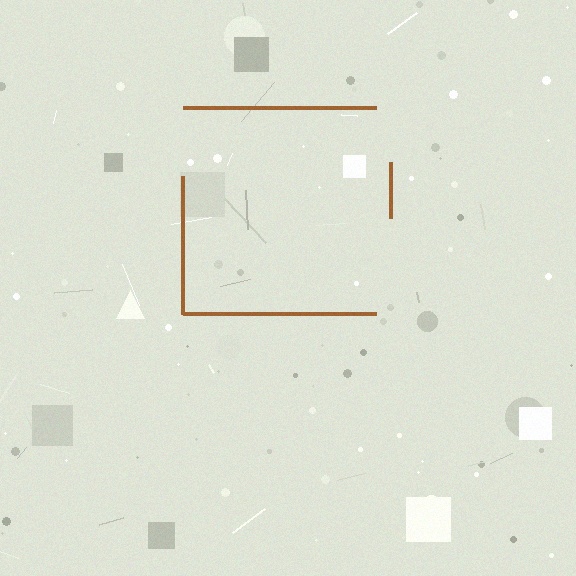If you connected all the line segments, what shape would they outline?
They would outline a square.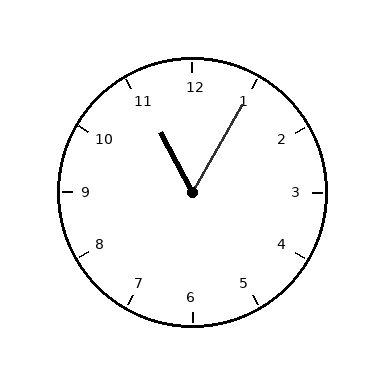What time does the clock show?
11:05.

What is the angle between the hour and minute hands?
Approximately 58 degrees.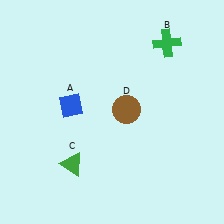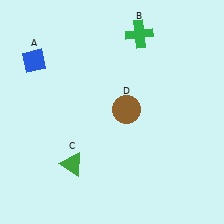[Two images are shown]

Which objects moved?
The objects that moved are: the blue diamond (A), the green cross (B).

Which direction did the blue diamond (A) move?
The blue diamond (A) moved up.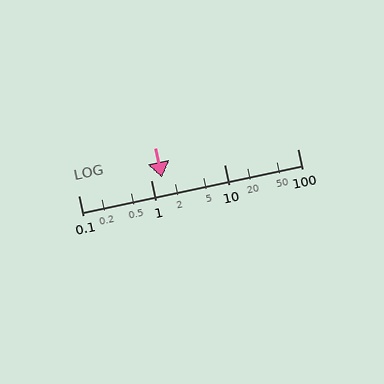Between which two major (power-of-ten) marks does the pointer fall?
The pointer is between 1 and 10.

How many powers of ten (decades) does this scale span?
The scale spans 3 decades, from 0.1 to 100.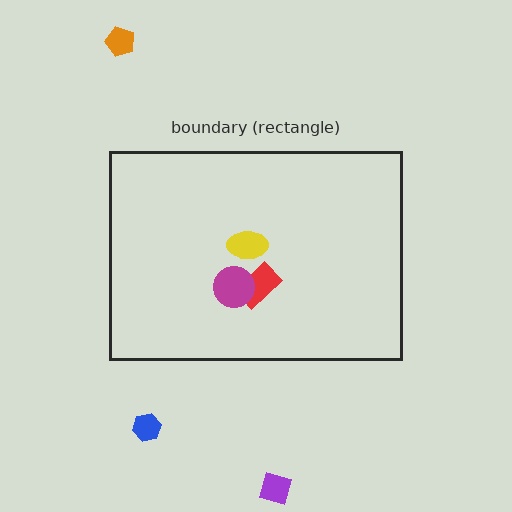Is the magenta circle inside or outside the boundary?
Inside.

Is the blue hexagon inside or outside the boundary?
Outside.